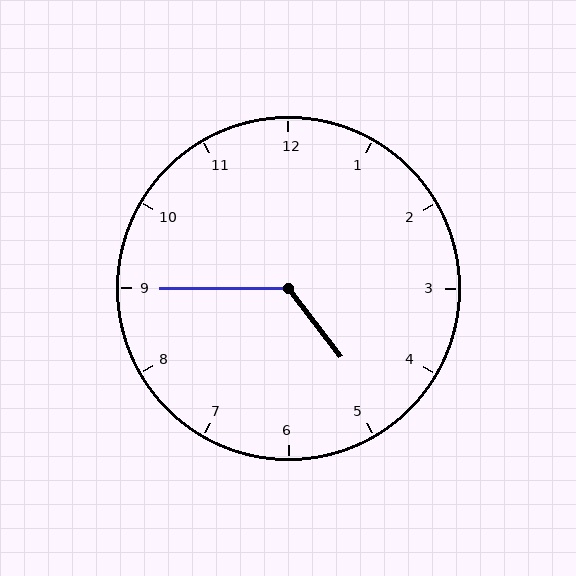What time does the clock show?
4:45.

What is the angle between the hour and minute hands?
Approximately 128 degrees.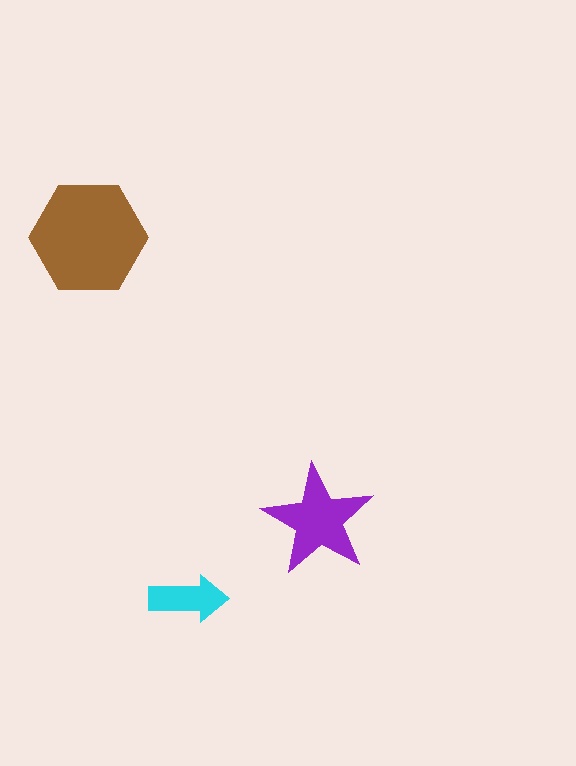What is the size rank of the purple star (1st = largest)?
2nd.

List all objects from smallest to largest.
The cyan arrow, the purple star, the brown hexagon.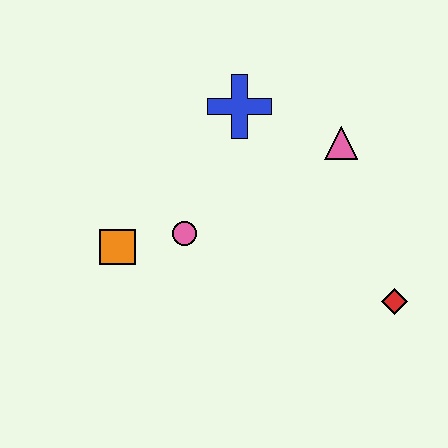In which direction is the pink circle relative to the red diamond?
The pink circle is to the left of the red diamond.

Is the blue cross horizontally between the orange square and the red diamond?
Yes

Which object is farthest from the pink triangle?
The orange square is farthest from the pink triangle.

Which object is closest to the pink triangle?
The blue cross is closest to the pink triangle.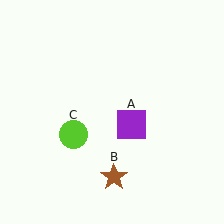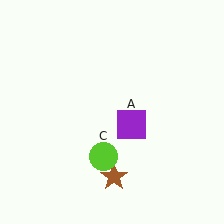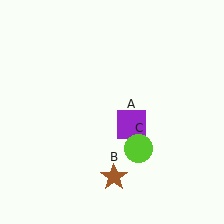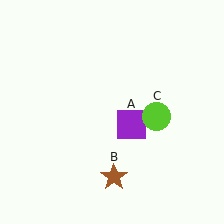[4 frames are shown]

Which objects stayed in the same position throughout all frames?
Purple square (object A) and brown star (object B) remained stationary.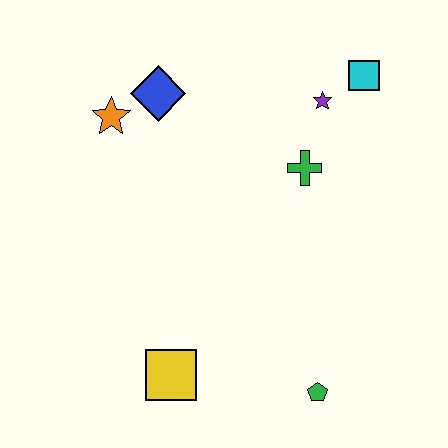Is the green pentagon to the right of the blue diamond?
Yes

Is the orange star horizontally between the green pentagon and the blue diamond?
No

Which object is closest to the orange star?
The blue diamond is closest to the orange star.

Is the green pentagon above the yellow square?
No